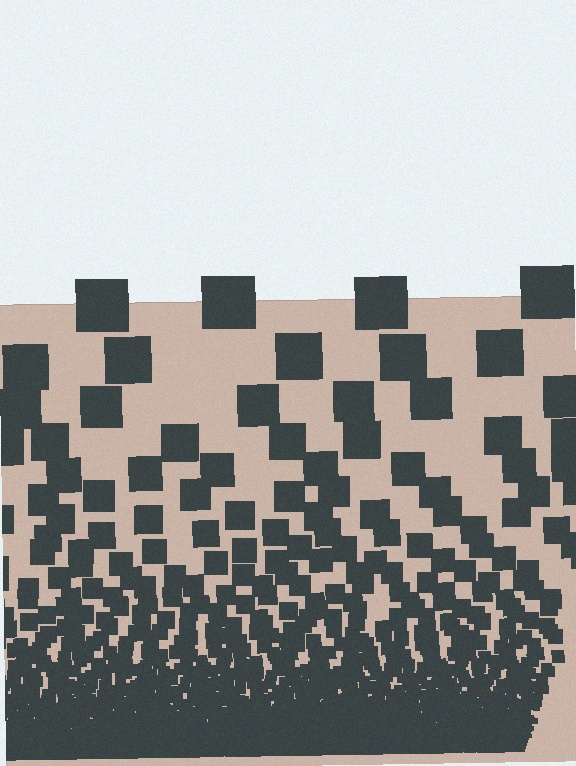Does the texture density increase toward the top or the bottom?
Density increases toward the bottom.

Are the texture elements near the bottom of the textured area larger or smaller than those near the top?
Smaller. The gradient is inverted — elements near the bottom are smaller and denser.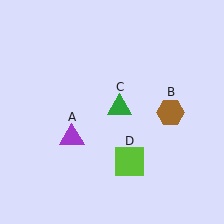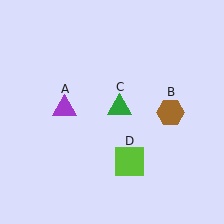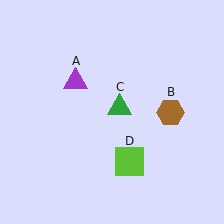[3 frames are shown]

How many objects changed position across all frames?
1 object changed position: purple triangle (object A).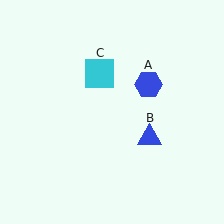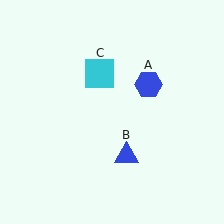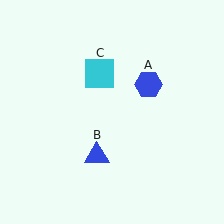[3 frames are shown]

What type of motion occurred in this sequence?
The blue triangle (object B) rotated clockwise around the center of the scene.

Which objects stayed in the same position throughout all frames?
Blue hexagon (object A) and cyan square (object C) remained stationary.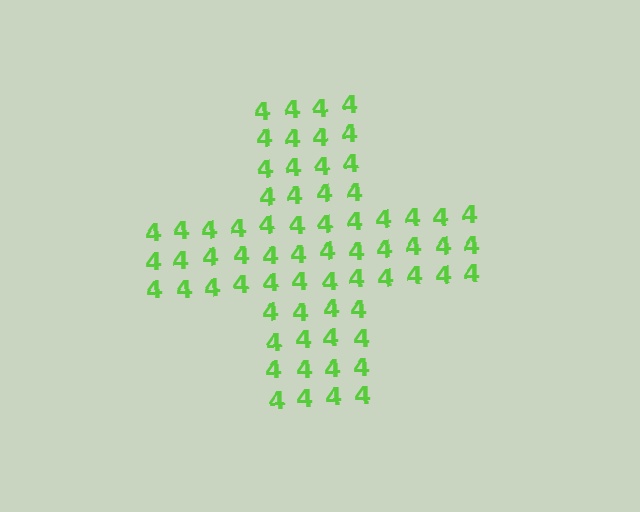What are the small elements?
The small elements are digit 4's.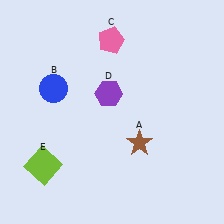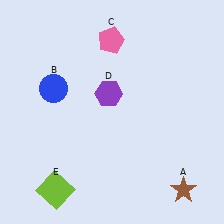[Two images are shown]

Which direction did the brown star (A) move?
The brown star (A) moved down.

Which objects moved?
The objects that moved are: the brown star (A), the lime square (E).